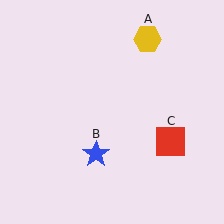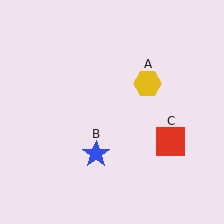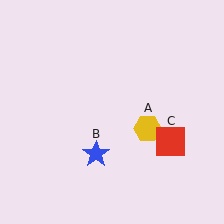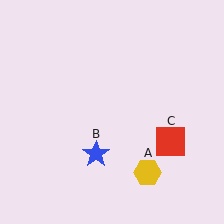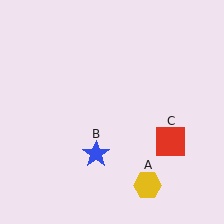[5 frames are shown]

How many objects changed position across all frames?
1 object changed position: yellow hexagon (object A).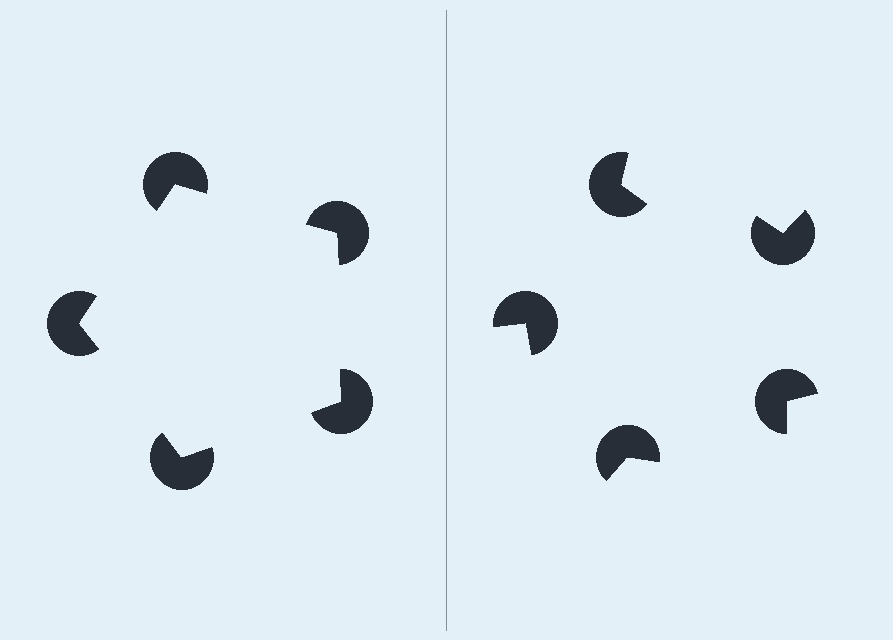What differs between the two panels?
The pac-man discs are positioned identically on both sides; only the wedge orientations differ. On the left they align to a pentagon; on the right they are misaligned.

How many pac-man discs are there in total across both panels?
10 — 5 on each side.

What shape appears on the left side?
An illusory pentagon.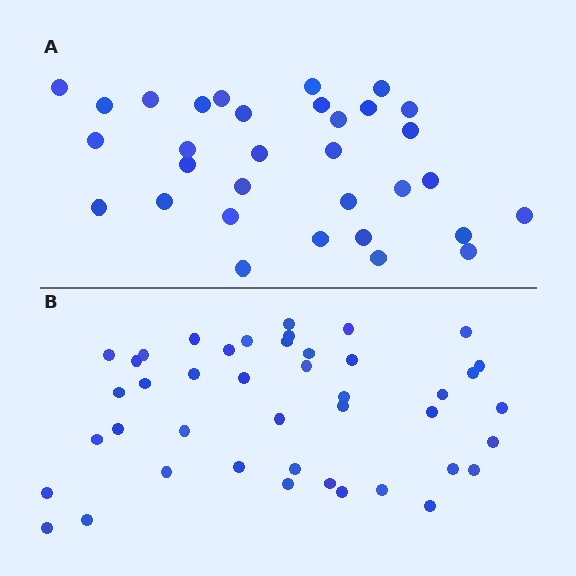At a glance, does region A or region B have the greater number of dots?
Region B (the bottom region) has more dots.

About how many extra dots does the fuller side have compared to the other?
Region B has roughly 12 or so more dots than region A.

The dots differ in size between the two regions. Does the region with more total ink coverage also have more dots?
No. Region A has more total ink coverage because its dots are larger, but region B actually contains more individual dots. Total area can be misleading — the number of items is what matters here.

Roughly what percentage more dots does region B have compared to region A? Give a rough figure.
About 35% more.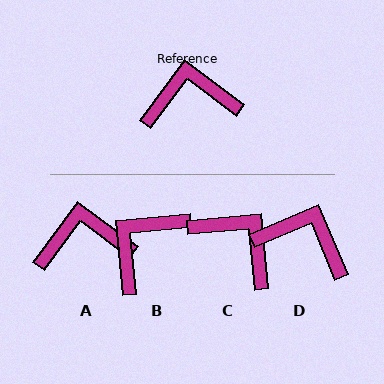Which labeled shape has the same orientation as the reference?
A.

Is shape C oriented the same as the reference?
No, it is off by about 49 degrees.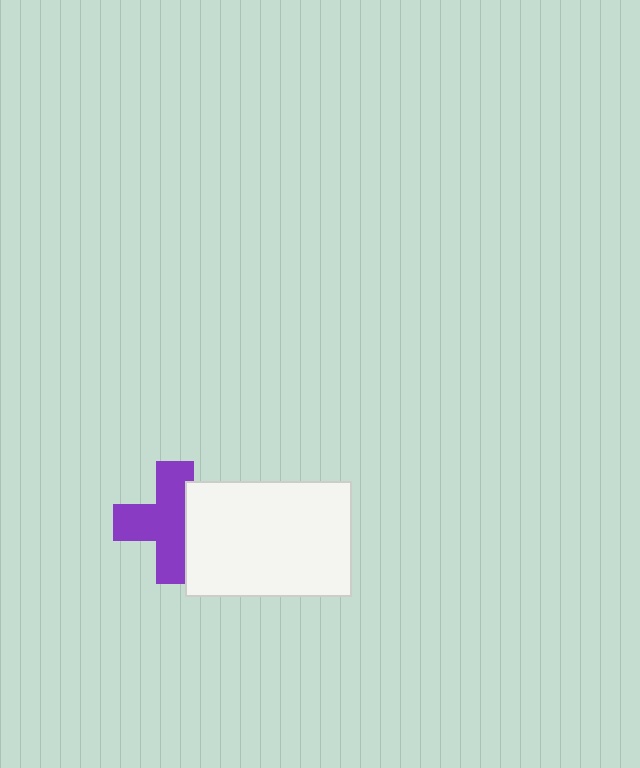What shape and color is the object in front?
The object in front is a white rectangle.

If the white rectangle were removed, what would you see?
You would see the complete purple cross.